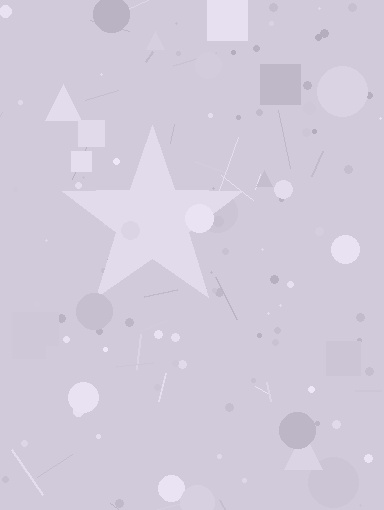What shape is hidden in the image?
A star is hidden in the image.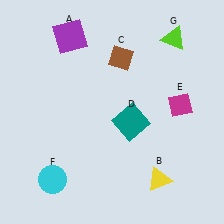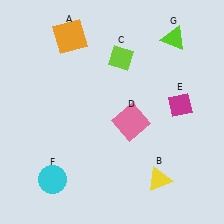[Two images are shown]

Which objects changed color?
A changed from purple to orange. C changed from brown to lime. D changed from teal to pink.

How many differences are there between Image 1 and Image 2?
There are 3 differences between the two images.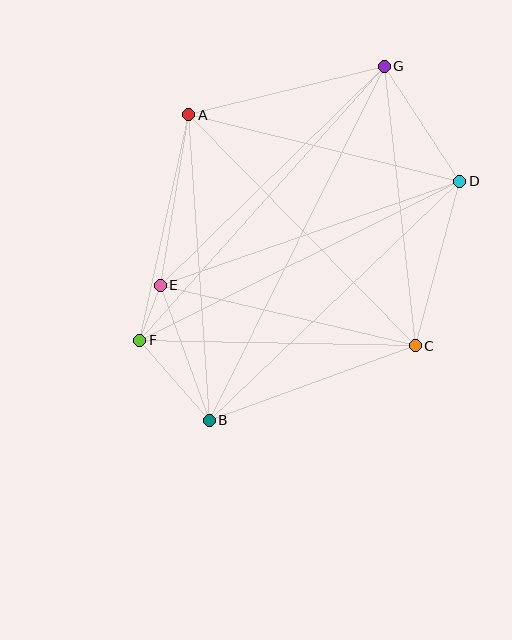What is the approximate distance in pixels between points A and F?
The distance between A and F is approximately 231 pixels.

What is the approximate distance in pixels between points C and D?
The distance between C and D is approximately 170 pixels.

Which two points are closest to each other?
Points E and F are closest to each other.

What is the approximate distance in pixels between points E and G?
The distance between E and G is approximately 313 pixels.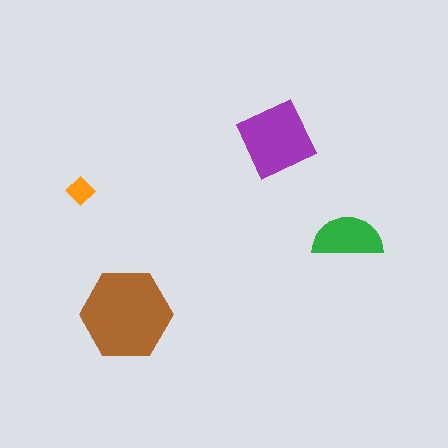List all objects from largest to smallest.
The brown hexagon, the purple square, the green semicircle, the orange diamond.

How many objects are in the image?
There are 4 objects in the image.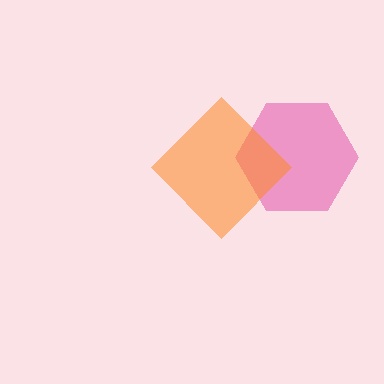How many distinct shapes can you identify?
There are 2 distinct shapes: a pink hexagon, an orange diamond.